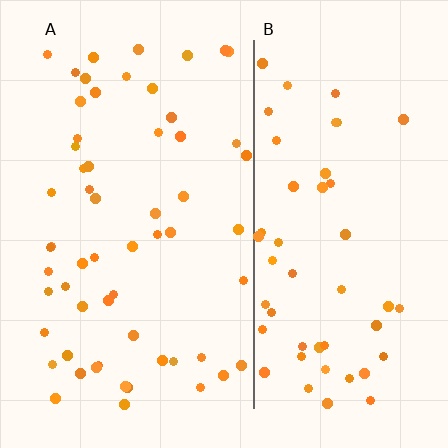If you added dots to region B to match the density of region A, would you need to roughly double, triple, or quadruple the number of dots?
Approximately double.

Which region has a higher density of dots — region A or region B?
A (the left).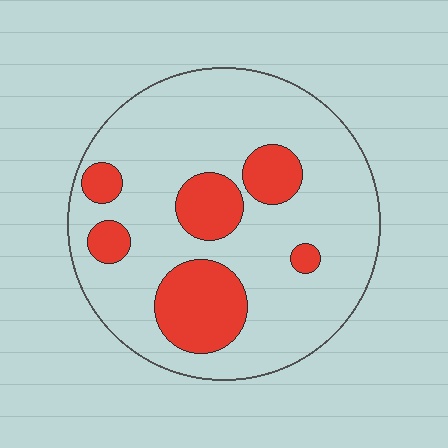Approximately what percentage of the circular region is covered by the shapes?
Approximately 20%.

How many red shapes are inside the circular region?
6.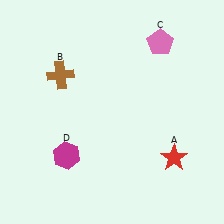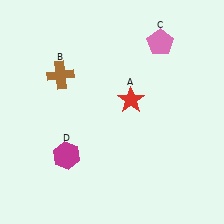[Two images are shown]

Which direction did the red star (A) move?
The red star (A) moved up.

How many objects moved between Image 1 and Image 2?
1 object moved between the two images.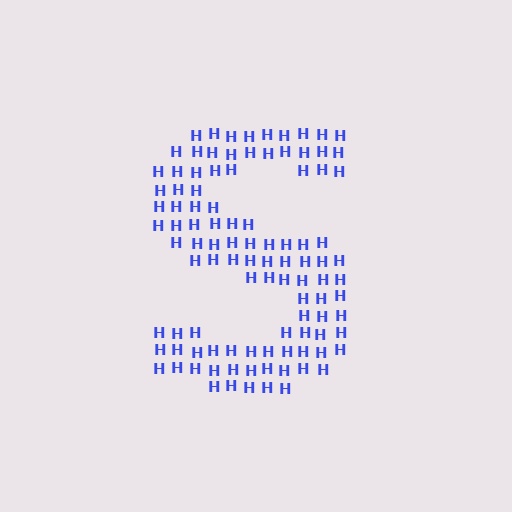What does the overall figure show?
The overall figure shows the letter S.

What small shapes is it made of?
It is made of small letter H's.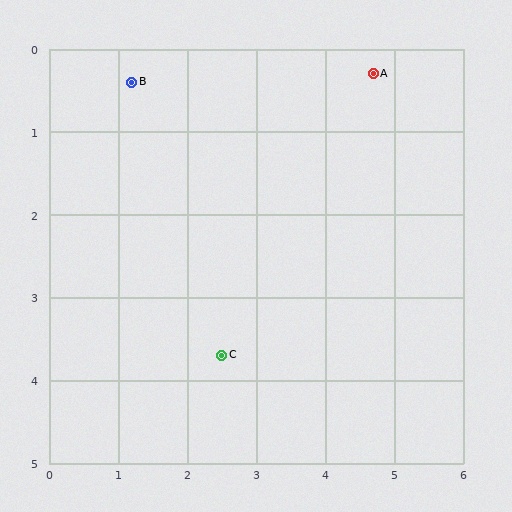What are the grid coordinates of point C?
Point C is at approximately (2.5, 3.7).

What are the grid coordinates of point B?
Point B is at approximately (1.2, 0.4).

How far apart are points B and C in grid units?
Points B and C are about 3.5 grid units apart.